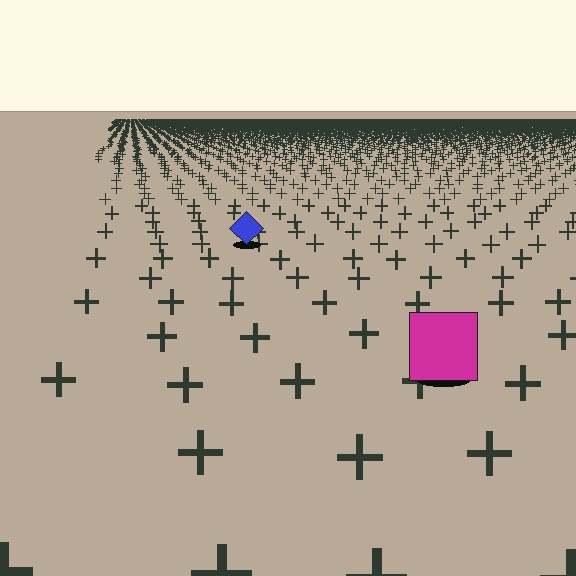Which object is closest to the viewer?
The magenta square is closest. The texture marks near it are larger and more spread out.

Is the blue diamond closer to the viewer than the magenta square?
No. The magenta square is closer — you can tell from the texture gradient: the ground texture is coarser near it.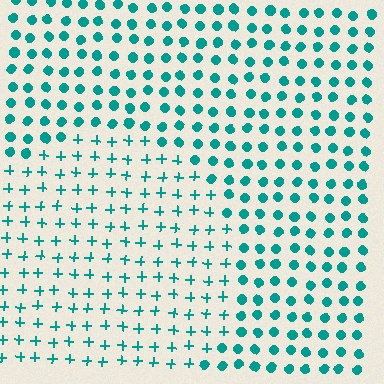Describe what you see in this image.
The image is filled with small teal elements arranged in a uniform grid. A circle-shaped region contains plus signs, while the surrounding area contains circles. The boundary is defined purely by the change in element shape.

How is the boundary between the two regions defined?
The boundary is defined by a change in element shape: plus signs inside vs. circles outside. All elements share the same color and spacing.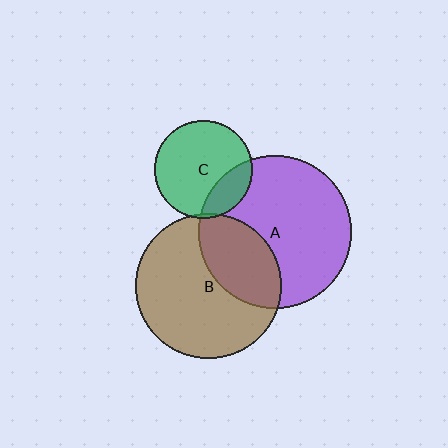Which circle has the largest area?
Circle A (purple).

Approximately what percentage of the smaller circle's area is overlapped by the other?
Approximately 20%.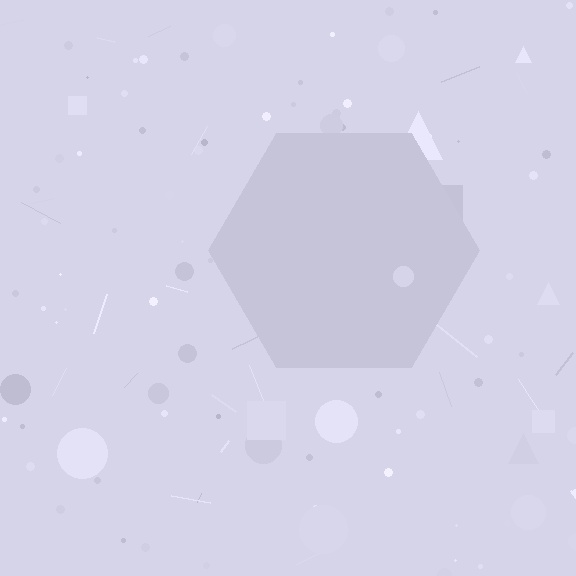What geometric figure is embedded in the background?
A hexagon is embedded in the background.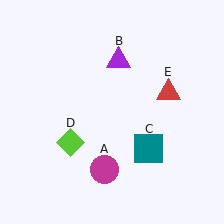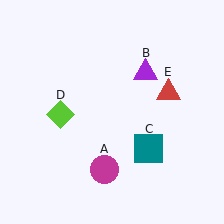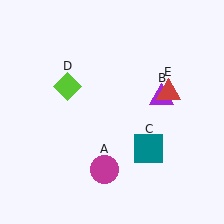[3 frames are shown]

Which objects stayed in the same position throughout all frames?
Magenta circle (object A) and teal square (object C) and red triangle (object E) remained stationary.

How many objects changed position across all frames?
2 objects changed position: purple triangle (object B), lime diamond (object D).